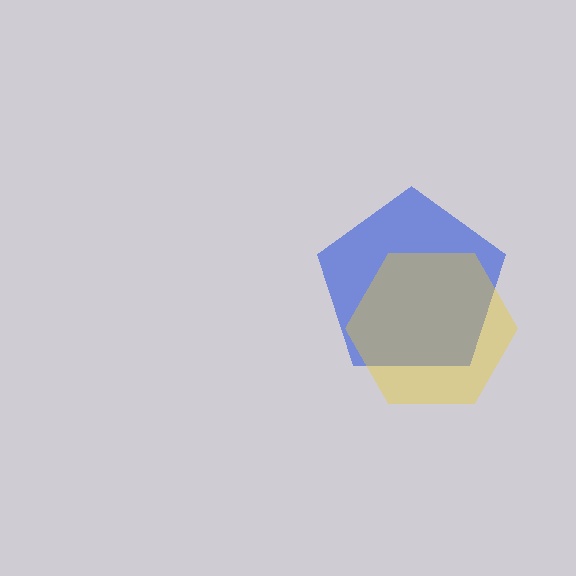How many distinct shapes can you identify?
There are 2 distinct shapes: a blue pentagon, a yellow hexagon.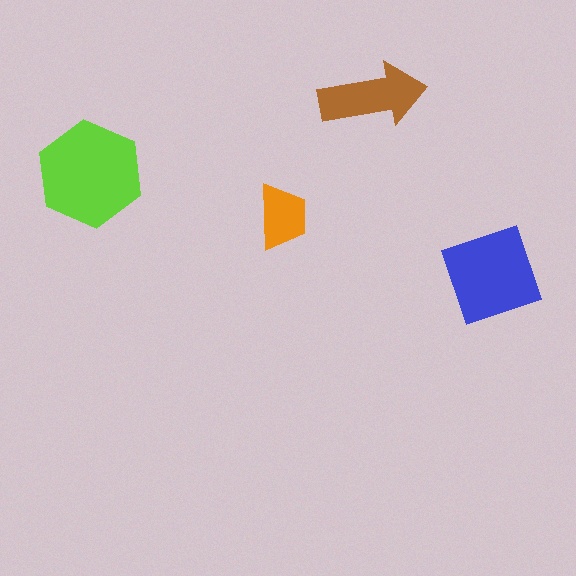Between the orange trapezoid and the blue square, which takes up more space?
The blue square.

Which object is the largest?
The lime hexagon.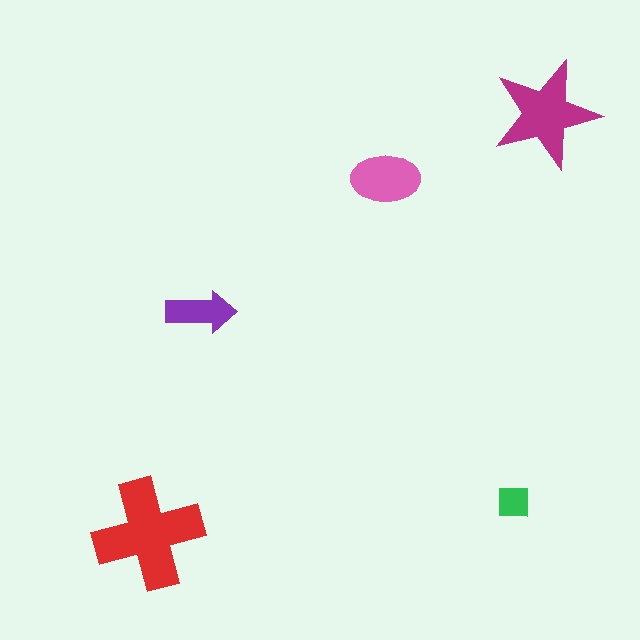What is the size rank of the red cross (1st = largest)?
1st.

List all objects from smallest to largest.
The green square, the purple arrow, the pink ellipse, the magenta star, the red cross.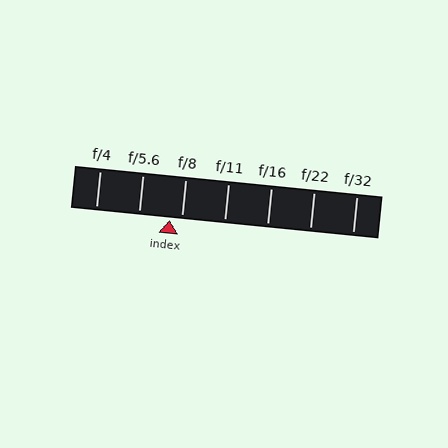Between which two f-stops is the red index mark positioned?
The index mark is between f/5.6 and f/8.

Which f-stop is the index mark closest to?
The index mark is closest to f/8.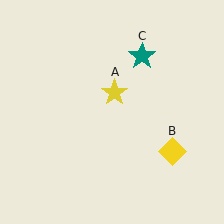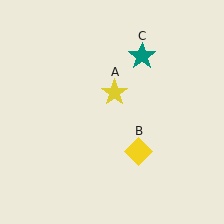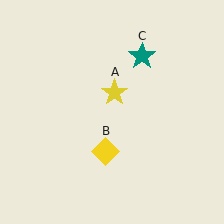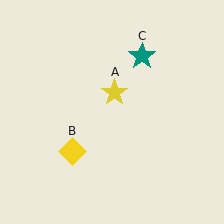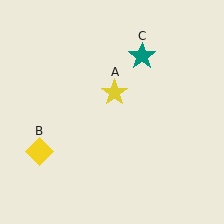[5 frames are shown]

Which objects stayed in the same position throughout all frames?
Yellow star (object A) and teal star (object C) remained stationary.